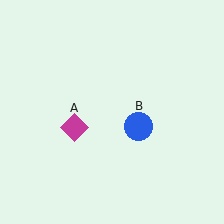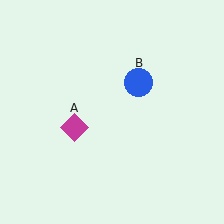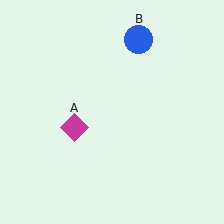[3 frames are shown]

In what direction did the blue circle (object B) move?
The blue circle (object B) moved up.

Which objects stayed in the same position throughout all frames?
Magenta diamond (object A) remained stationary.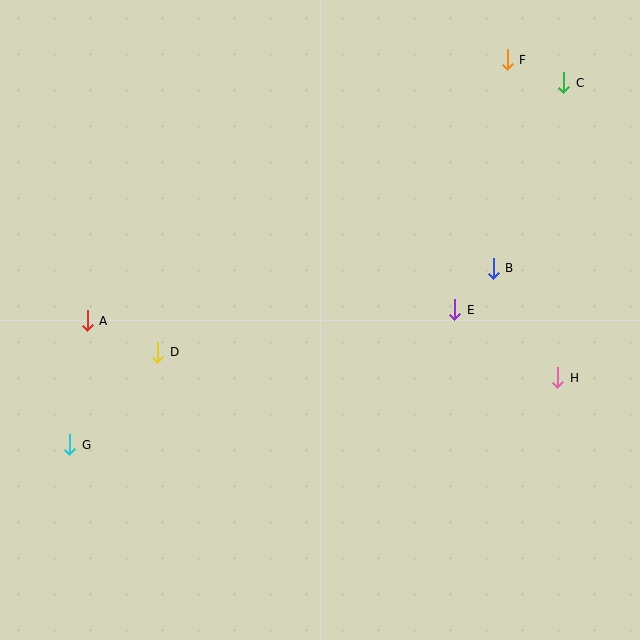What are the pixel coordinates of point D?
Point D is at (158, 352).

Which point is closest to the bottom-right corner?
Point H is closest to the bottom-right corner.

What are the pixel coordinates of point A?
Point A is at (87, 321).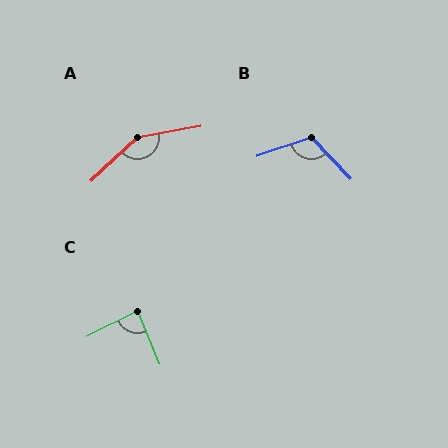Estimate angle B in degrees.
Approximately 115 degrees.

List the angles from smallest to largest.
C (86°), B (115°), A (147°).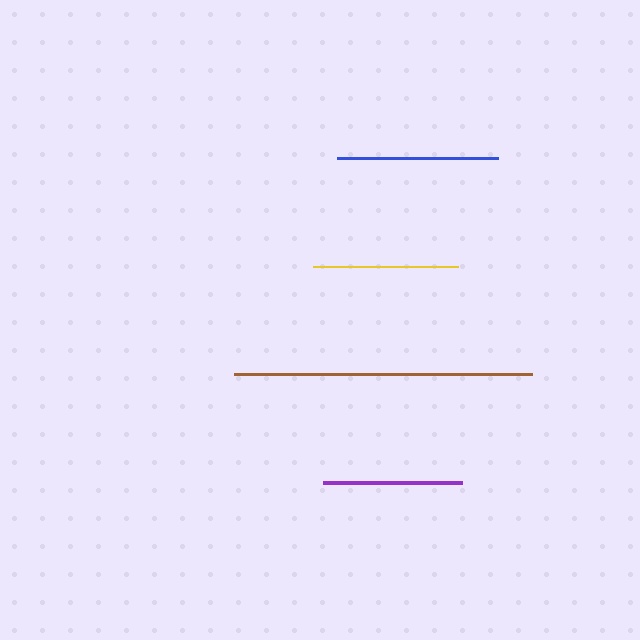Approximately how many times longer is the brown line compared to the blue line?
The brown line is approximately 1.9 times the length of the blue line.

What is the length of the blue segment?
The blue segment is approximately 161 pixels long.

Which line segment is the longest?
The brown line is the longest at approximately 298 pixels.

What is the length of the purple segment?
The purple segment is approximately 139 pixels long.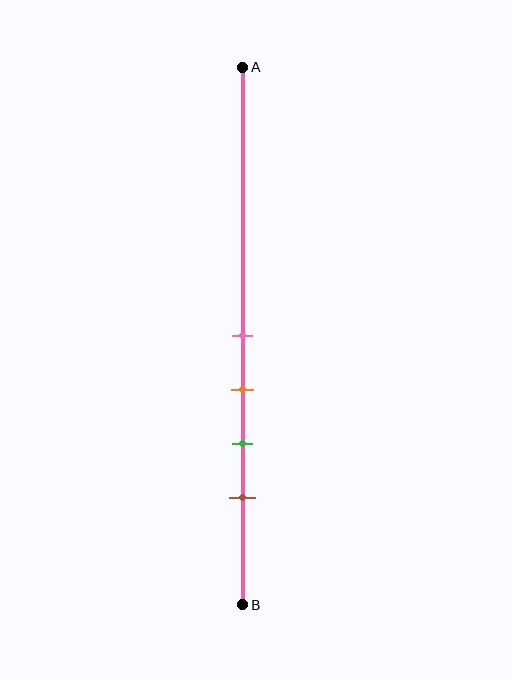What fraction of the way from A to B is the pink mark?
The pink mark is approximately 50% (0.5) of the way from A to B.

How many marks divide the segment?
There are 4 marks dividing the segment.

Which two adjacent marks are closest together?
The pink and orange marks are the closest adjacent pair.